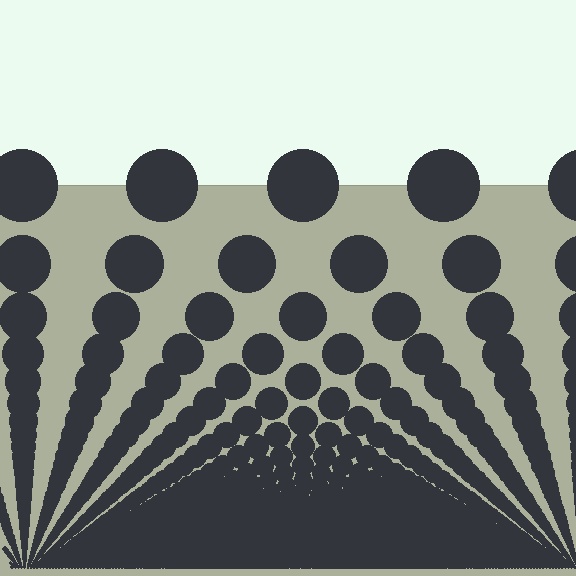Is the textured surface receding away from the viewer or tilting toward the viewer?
The surface appears to tilt toward the viewer. Texture elements get larger and sparser toward the top.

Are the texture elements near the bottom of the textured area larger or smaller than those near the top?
Smaller. The gradient is inverted — elements near the bottom are smaller and denser.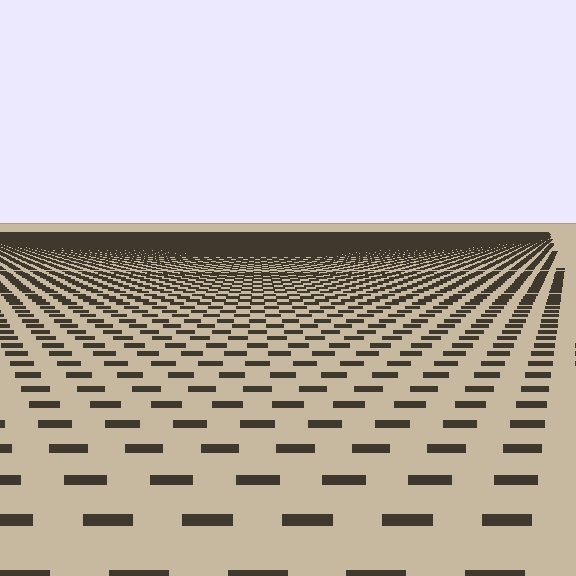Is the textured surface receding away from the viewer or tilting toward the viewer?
The surface is receding away from the viewer. Texture elements get smaller and denser toward the top.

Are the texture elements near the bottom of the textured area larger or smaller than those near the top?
Larger. Near the bottom, elements are closer to the viewer and appear at a bigger on-screen size.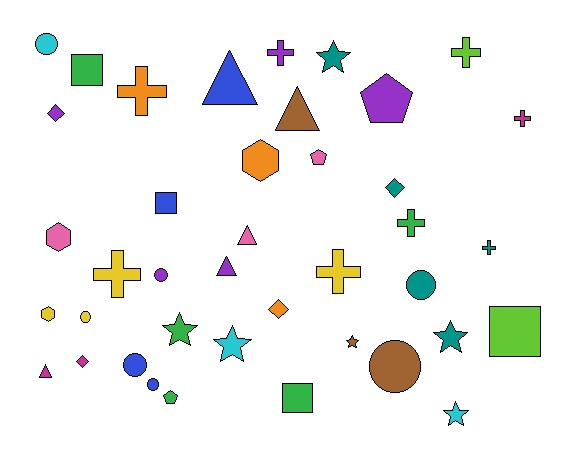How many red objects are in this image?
There are no red objects.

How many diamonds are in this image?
There are 4 diamonds.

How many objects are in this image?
There are 40 objects.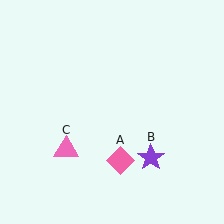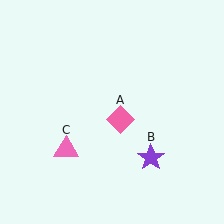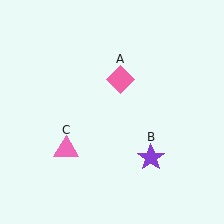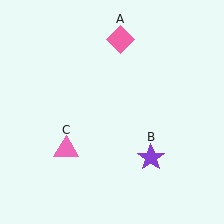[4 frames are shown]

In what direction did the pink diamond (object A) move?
The pink diamond (object A) moved up.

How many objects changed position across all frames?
1 object changed position: pink diamond (object A).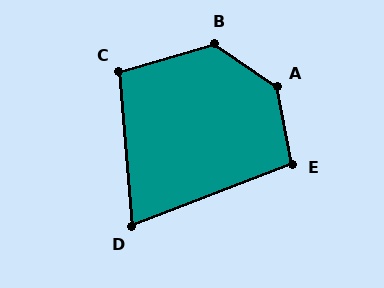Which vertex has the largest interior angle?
A, at approximately 136 degrees.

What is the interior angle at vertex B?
Approximately 129 degrees (obtuse).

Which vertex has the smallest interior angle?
D, at approximately 73 degrees.